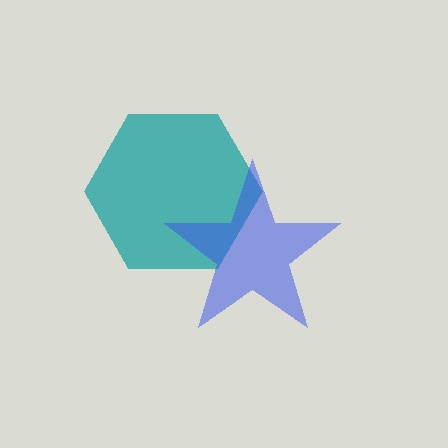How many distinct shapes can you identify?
There are 2 distinct shapes: a teal hexagon, a blue star.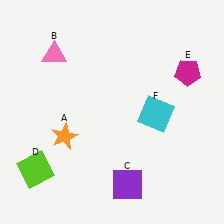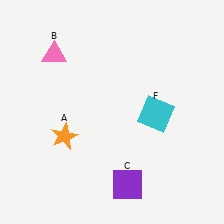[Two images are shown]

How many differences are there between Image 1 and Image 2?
There are 2 differences between the two images.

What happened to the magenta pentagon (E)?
The magenta pentagon (E) was removed in Image 2. It was in the top-right area of Image 1.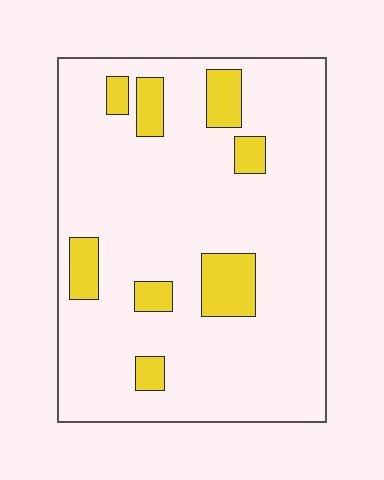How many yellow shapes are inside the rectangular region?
8.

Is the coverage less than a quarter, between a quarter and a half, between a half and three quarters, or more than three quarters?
Less than a quarter.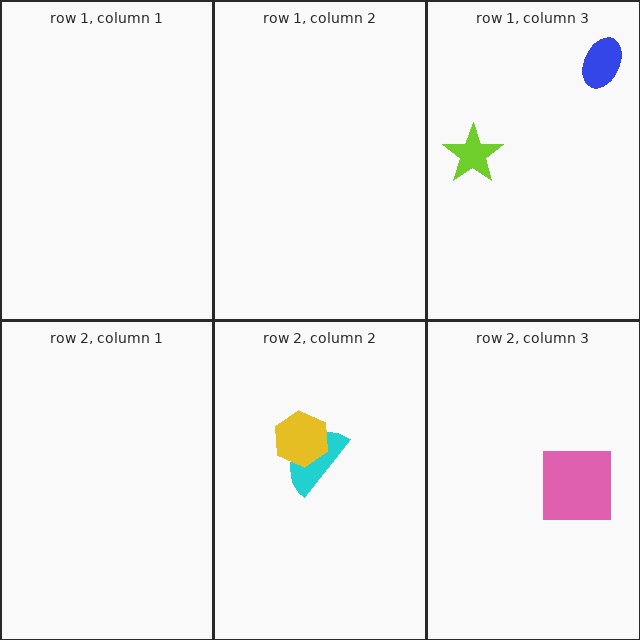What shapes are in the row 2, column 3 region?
The pink square.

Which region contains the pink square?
The row 2, column 3 region.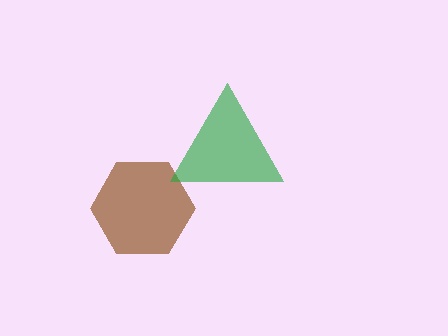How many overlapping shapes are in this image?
There are 2 overlapping shapes in the image.